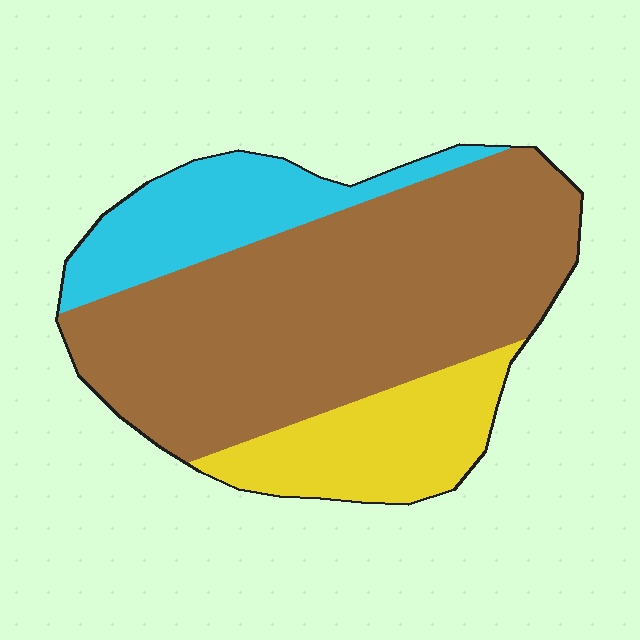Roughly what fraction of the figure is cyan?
Cyan takes up between a sixth and a third of the figure.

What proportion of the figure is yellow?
Yellow takes up about one fifth (1/5) of the figure.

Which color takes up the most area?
Brown, at roughly 65%.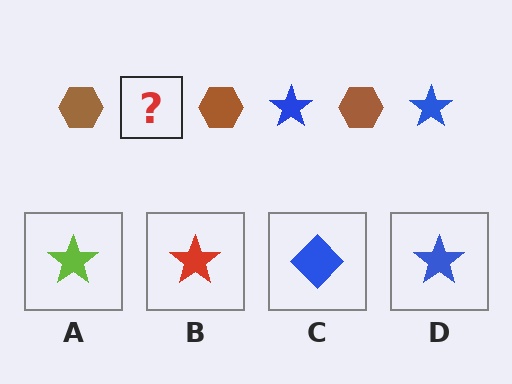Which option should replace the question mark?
Option D.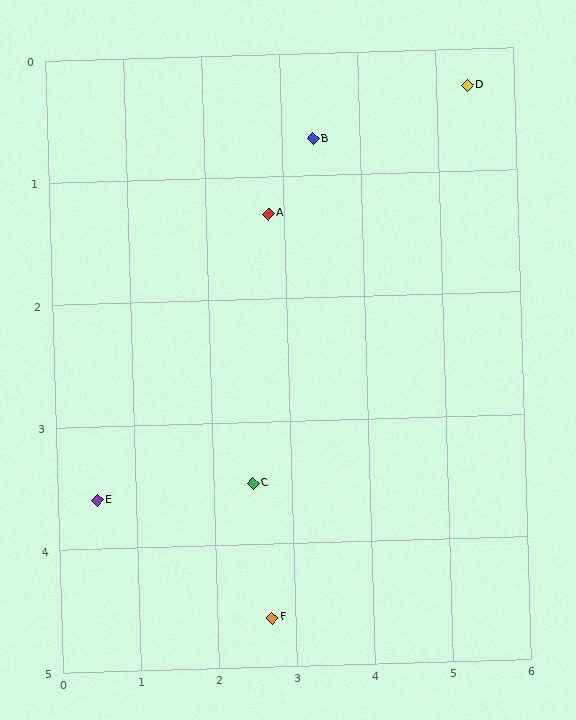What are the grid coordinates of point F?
Point F is at approximately (2.7, 4.6).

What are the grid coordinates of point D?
Point D is at approximately (5.4, 0.3).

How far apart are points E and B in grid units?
Points E and B are about 4.1 grid units apart.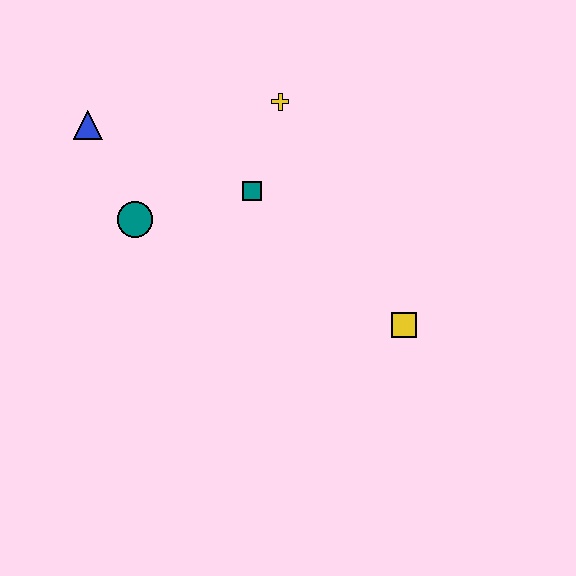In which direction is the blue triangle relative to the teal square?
The blue triangle is to the left of the teal square.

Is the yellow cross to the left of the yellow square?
Yes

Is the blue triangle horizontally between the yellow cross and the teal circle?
No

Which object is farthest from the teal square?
The yellow square is farthest from the teal square.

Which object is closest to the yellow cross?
The teal square is closest to the yellow cross.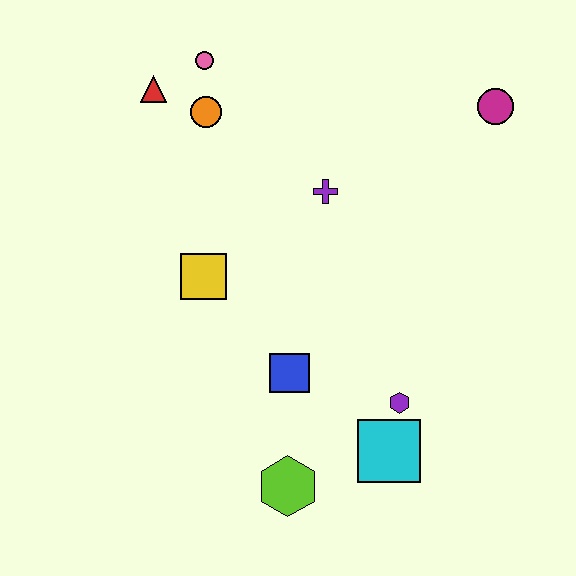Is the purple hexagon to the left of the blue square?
No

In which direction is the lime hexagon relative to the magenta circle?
The lime hexagon is below the magenta circle.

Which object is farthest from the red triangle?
The cyan square is farthest from the red triangle.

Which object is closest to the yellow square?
The blue square is closest to the yellow square.